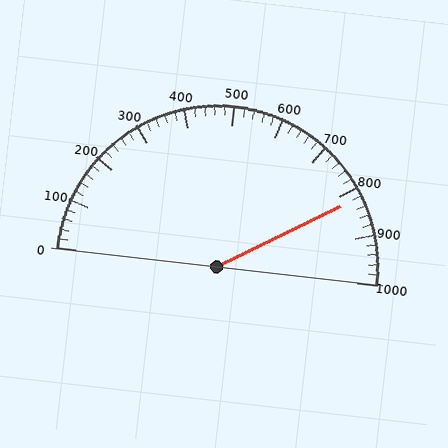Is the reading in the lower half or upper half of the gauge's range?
The reading is in the upper half of the range (0 to 1000).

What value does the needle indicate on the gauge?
The needle indicates approximately 820.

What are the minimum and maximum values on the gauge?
The gauge ranges from 0 to 1000.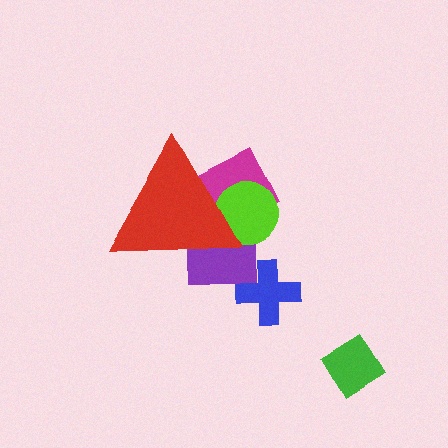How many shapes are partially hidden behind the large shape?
3 shapes are partially hidden.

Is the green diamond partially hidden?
No, the green diamond is fully visible.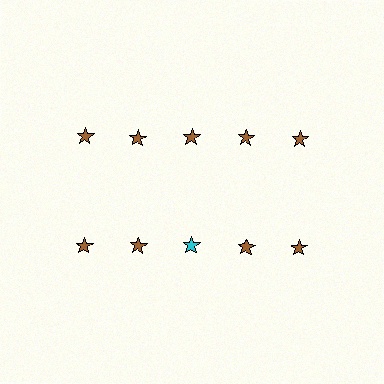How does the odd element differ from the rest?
It has a different color: cyan instead of brown.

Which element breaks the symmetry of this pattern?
The cyan star in the second row, center column breaks the symmetry. All other shapes are brown stars.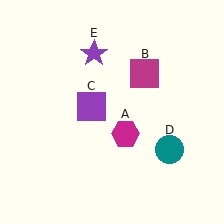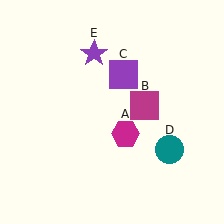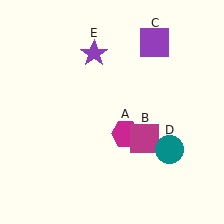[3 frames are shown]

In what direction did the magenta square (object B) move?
The magenta square (object B) moved down.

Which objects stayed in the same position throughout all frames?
Magenta hexagon (object A) and teal circle (object D) and purple star (object E) remained stationary.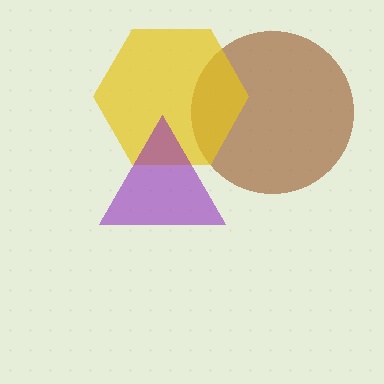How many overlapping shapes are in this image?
There are 3 overlapping shapes in the image.